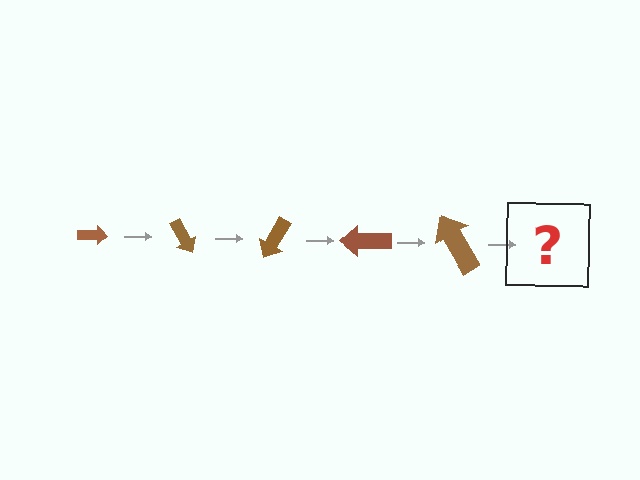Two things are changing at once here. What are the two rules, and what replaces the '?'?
The two rules are that the arrow grows larger each step and it rotates 60 degrees each step. The '?' should be an arrow, larger than the previous one and rotated 300 degrees from the start.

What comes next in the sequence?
The next element should be an arrow, larger than the previous one and rotated 300 degrees from the start.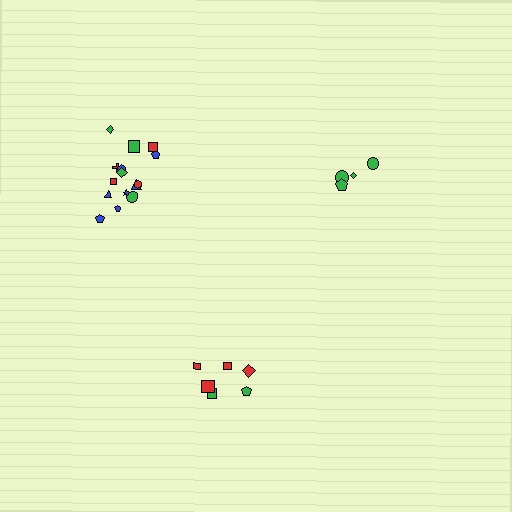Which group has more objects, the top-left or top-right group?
The top-left group.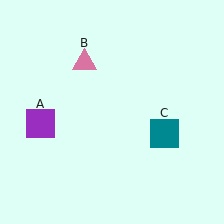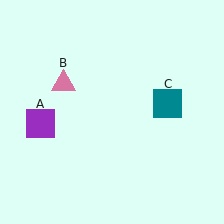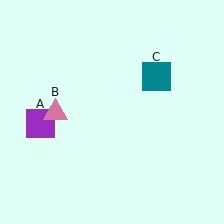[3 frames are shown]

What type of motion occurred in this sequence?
The pink triangle (object B), teal square (object C) rotated counterclockwise around the center of the scene.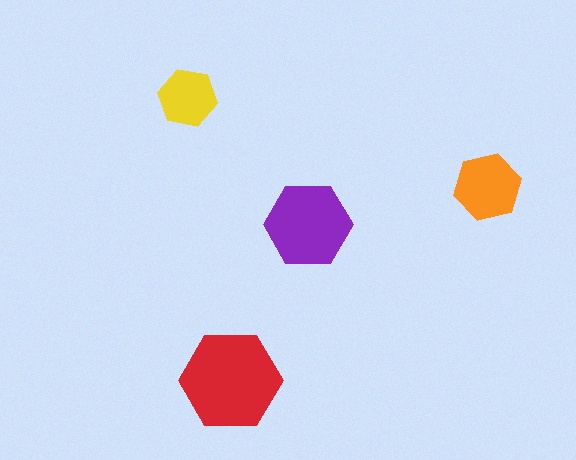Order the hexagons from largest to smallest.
the red one, the purple one, the orange one, the yellow one.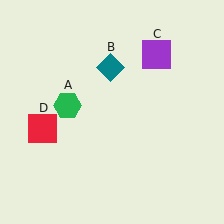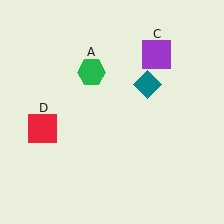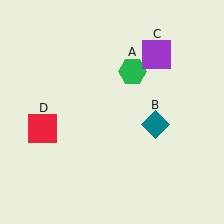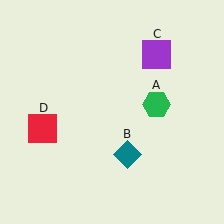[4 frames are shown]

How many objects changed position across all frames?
2 objects changed position: green hexagon (object A), teal diamond (object B).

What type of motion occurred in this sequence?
The green hexagon (object A), teal diamond (object B) rotated clockwise around the center of the scene.